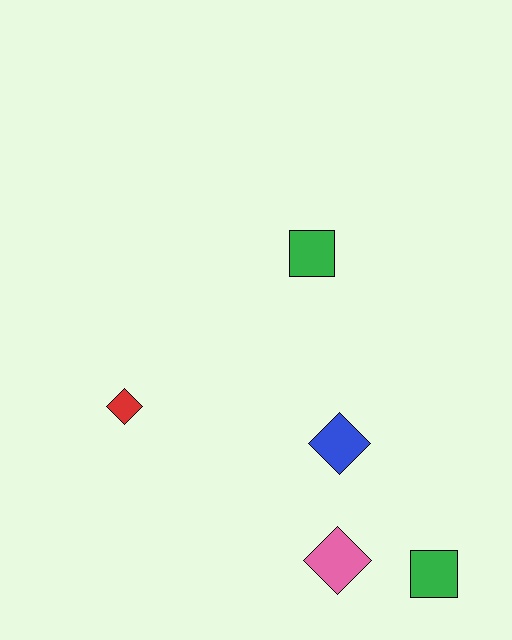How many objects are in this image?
There are 5 objects.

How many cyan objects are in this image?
There are no cyan objects.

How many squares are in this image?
There are 2 squares.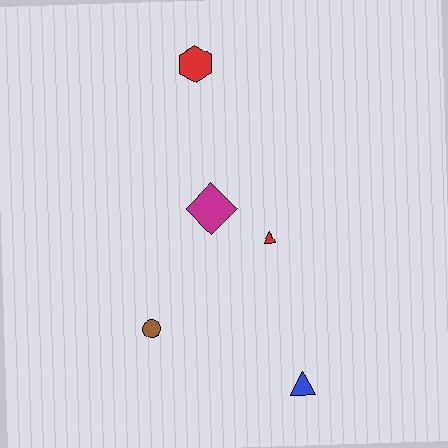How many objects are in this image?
There are 5 objects.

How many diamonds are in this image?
There is 1 diamond.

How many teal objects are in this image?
There are no teal objects.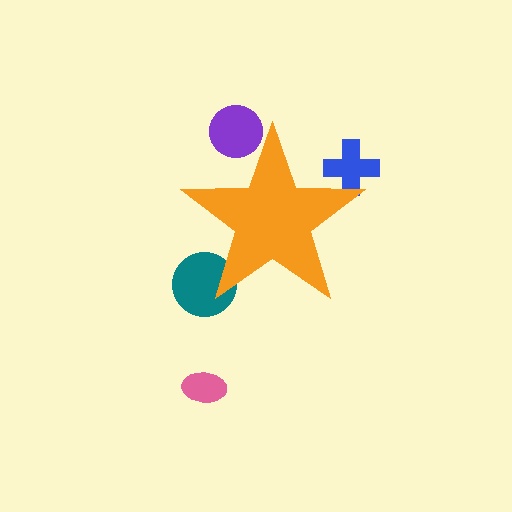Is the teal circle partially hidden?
Yes, the teal circle is partially hidden behind the orange star.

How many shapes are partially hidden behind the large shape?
3 shapes are partially hidden.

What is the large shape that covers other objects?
An orange star.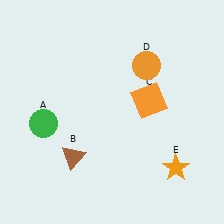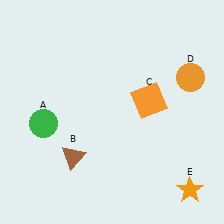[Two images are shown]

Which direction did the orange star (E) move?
The orange star (E) moved down.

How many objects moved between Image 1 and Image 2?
2 objects moved between the two images.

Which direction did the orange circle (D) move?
The orange circle (D) moved right.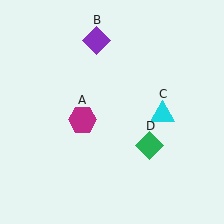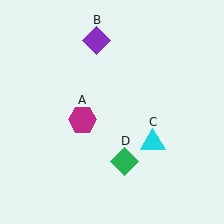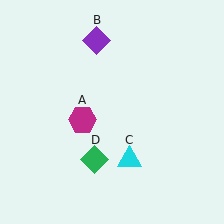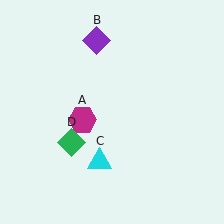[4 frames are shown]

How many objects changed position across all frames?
2 objects changed position: cyan triangle (object C), green diamond (object D).